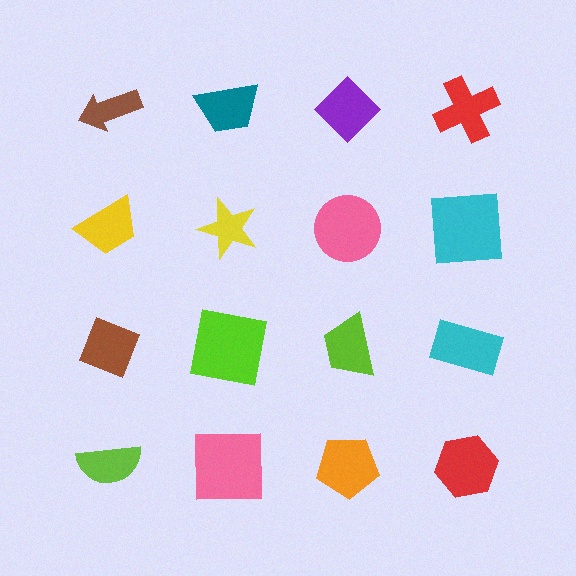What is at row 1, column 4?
A red cross.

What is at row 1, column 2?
A teal trapezoid.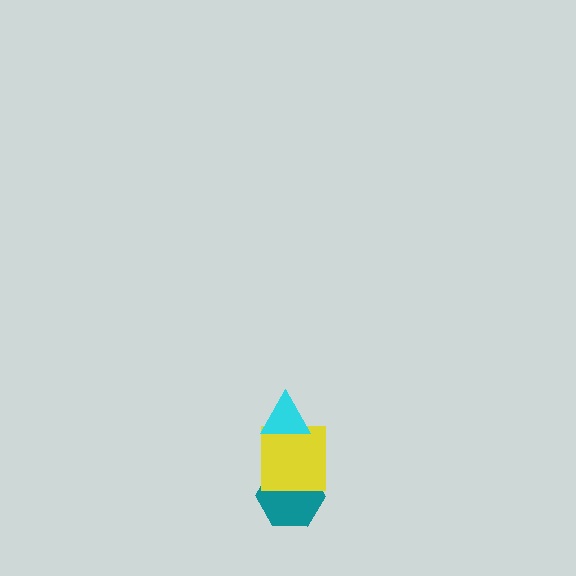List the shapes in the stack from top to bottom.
From top to bottom: the cyan triangle, the yellow square, the teal hexagon.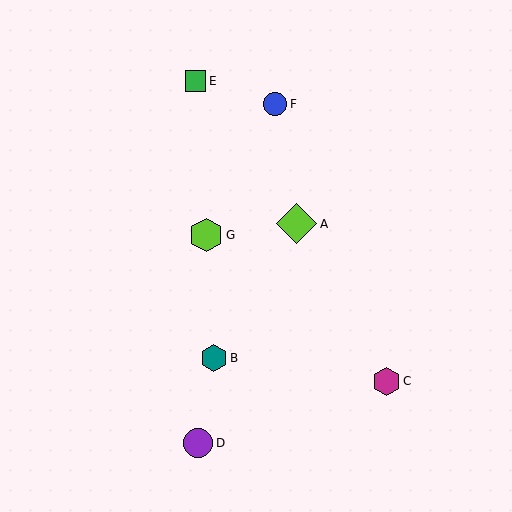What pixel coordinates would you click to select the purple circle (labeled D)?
Click at (198, 443) to select the purple circle D.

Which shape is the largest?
The lime diamond (labeled A) is the largest.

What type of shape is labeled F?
Shape F is a blue circle.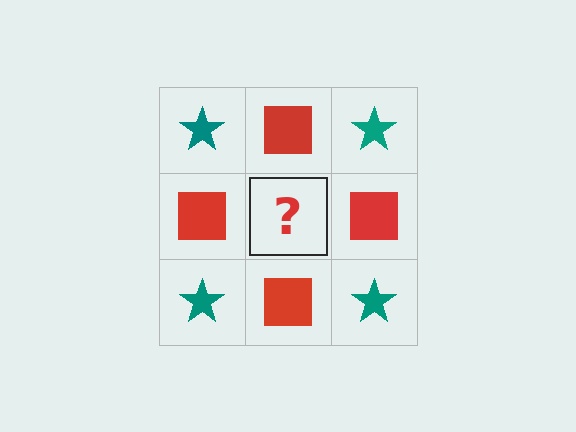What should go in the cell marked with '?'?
The missing cell should contain a teal star.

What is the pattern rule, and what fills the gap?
The rule is that it alternates teal star and red square in a checkerboard pattern. The gap should be filled with a teal star.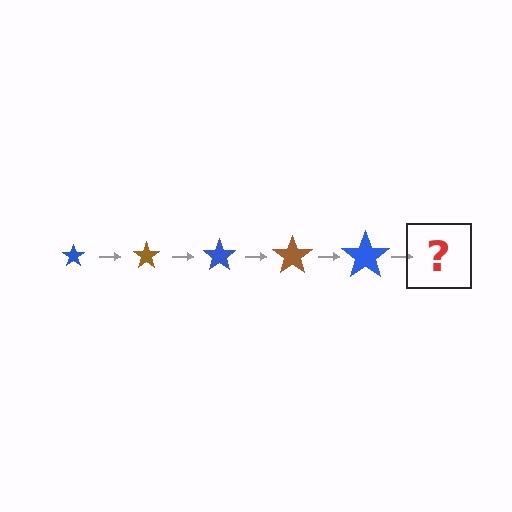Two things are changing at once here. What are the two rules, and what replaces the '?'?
The two rules are that the star grows larger each step and the color cycles through blue and brown. The '?' should be a brown star, larger than the previous one.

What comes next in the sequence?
The next element should be a brown star, larger than the previous one.